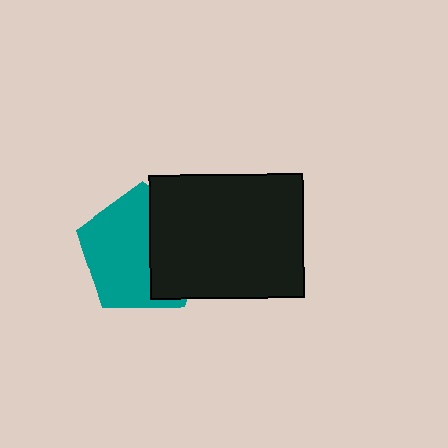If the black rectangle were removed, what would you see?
You would see the complete teal pentagon.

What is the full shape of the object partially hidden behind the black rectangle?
The partially hidden object is a teal pentagon.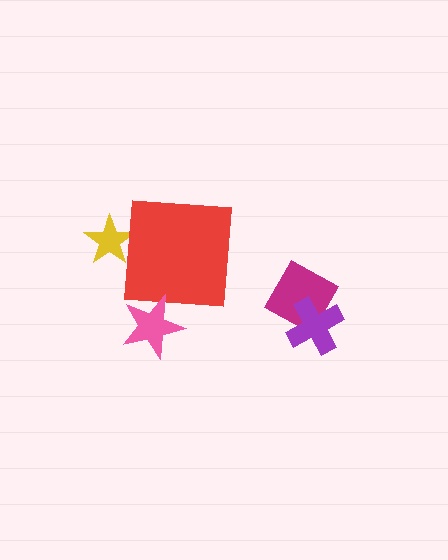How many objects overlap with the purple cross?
1 object overlaps with the purple cross.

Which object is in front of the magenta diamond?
The purple cross is in front of the magenta diamond.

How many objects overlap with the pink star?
0 objects overlap with the pink star.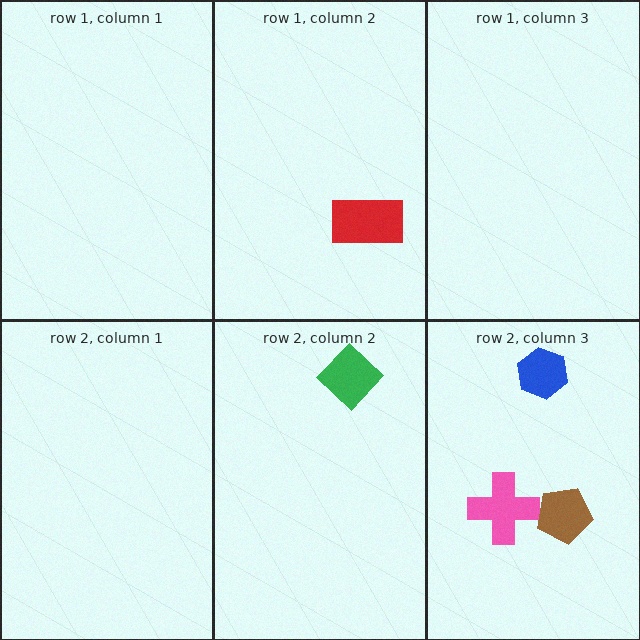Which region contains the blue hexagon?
The row 2, column 3 region.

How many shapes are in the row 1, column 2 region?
1.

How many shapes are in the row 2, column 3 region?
3.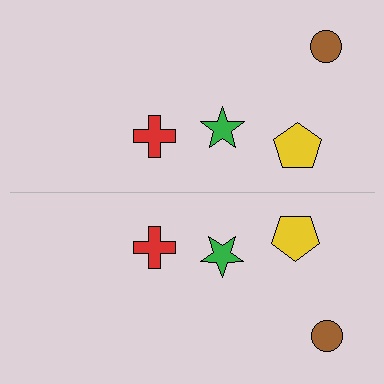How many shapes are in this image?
There are 8 shapes in this image.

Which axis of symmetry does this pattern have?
The pattern has a horizontal axis of symmetry running through the center of the image.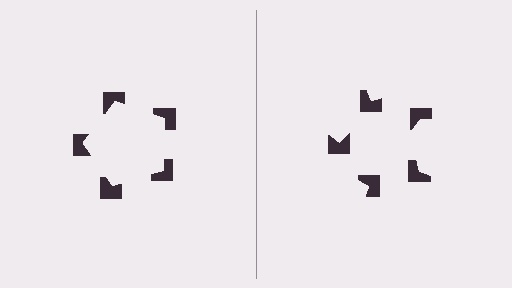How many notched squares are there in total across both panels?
10 — 5 on each side.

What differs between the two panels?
The notched squares are positioned identically on both sides; only the wedge orientations differ. On the left they align to a pentagon; on the right they are misaligned.